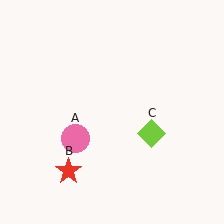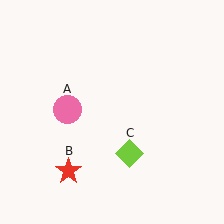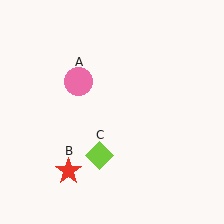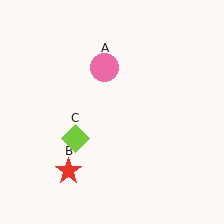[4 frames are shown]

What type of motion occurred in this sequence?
The pink circle (object A), lime diamond (object C) rotated clockwise around the center of the scene.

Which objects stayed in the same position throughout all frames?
Red star (object B) remained stationary.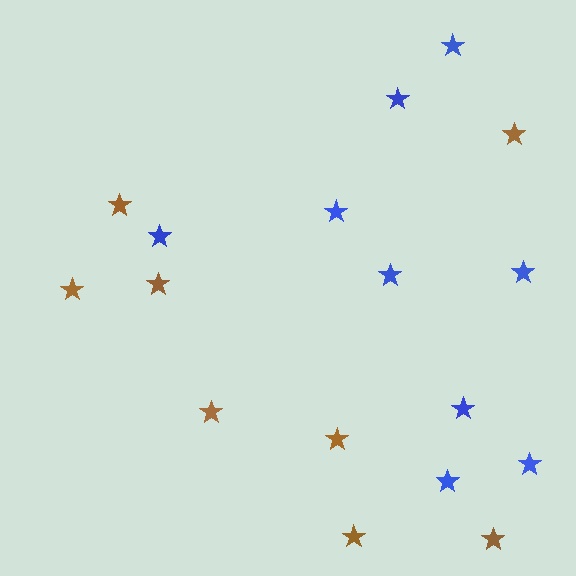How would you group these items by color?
There are 2 groups: one group of brown stars (8) and one group of blue stars (9).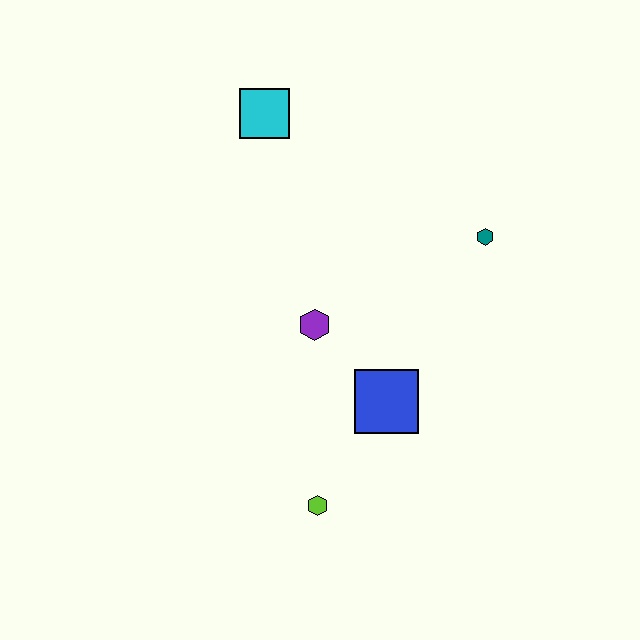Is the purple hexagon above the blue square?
Yes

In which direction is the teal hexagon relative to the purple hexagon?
The teal hexagon is to the right of the purple hexagon.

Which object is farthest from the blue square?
The cyan square is farthest from the blue square.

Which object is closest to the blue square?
The purple hexagon is closest to the blue square.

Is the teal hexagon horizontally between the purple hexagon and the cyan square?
No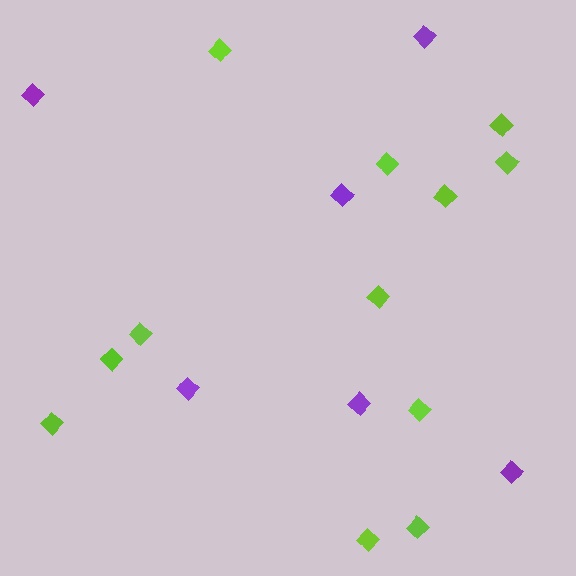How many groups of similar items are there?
There are 2 groups: one group of purple diamonds (6) and one group of lime diamonds (12).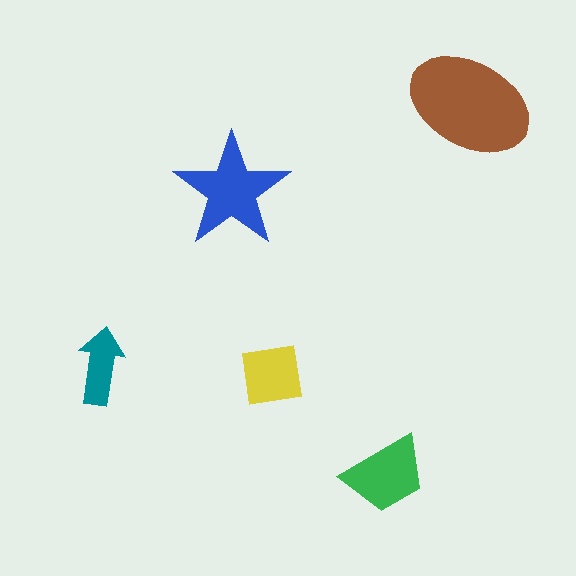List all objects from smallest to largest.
The teal arrow, the yellow square, the green trapezoid, the blue star, the brown ellipse.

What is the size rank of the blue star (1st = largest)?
2nd.